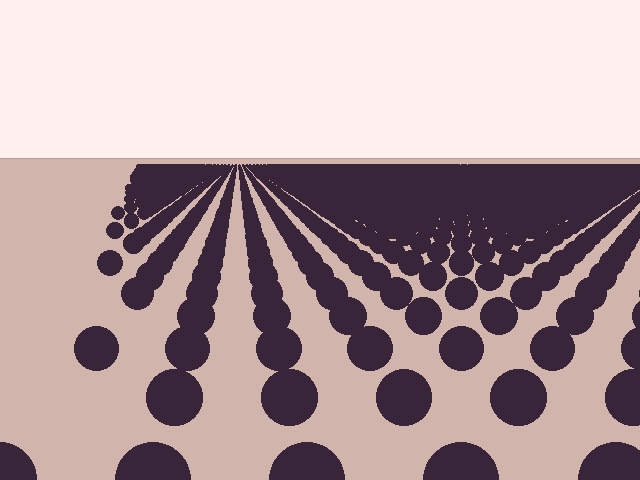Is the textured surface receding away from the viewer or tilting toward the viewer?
The surface is receding away from the viewer. Texture elements get smaller and denser toward the top.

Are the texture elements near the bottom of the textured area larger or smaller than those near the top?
Larger. Near the bottom, elements are closer to the viewer and appear at a bigger on-screen size.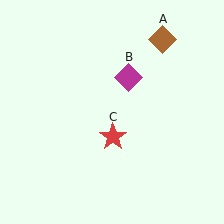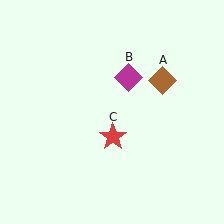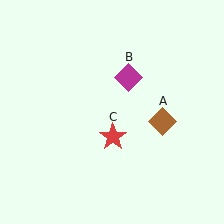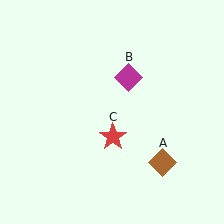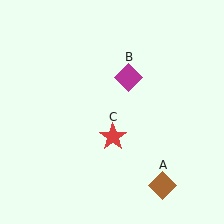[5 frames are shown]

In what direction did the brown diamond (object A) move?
The brown diamond (object A) moved down.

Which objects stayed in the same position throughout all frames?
Magenta diamond (object B) and red star (object C) remained stationary.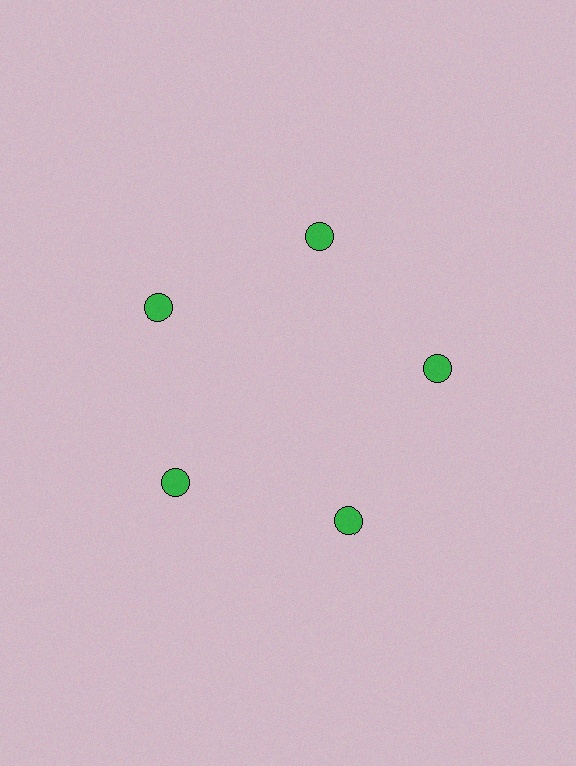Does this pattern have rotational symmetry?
Yes, this pattern has 5-fold rotational symmetry. It looks the same after rotating 72 degrees around the center.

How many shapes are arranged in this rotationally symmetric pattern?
There are 5 shapes, arranged in 5 groups of 1.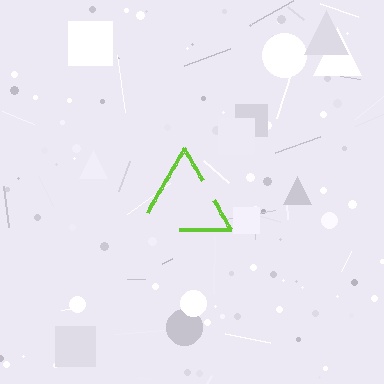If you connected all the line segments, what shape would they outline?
They would outline a triangle.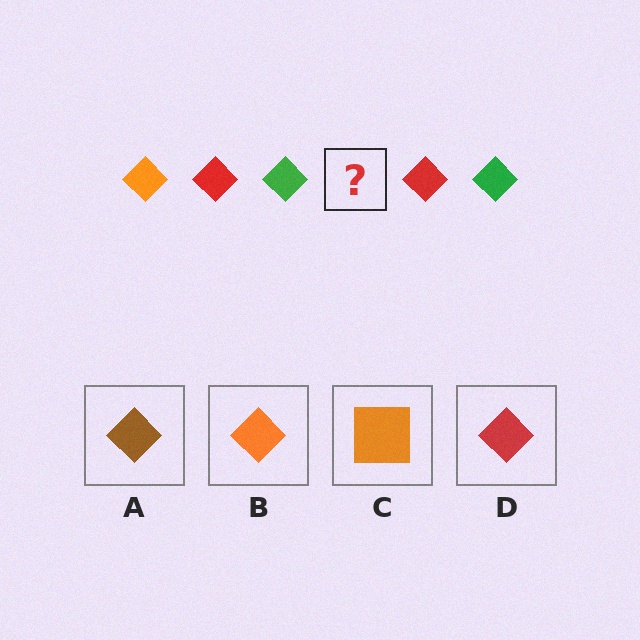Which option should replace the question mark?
Option B.